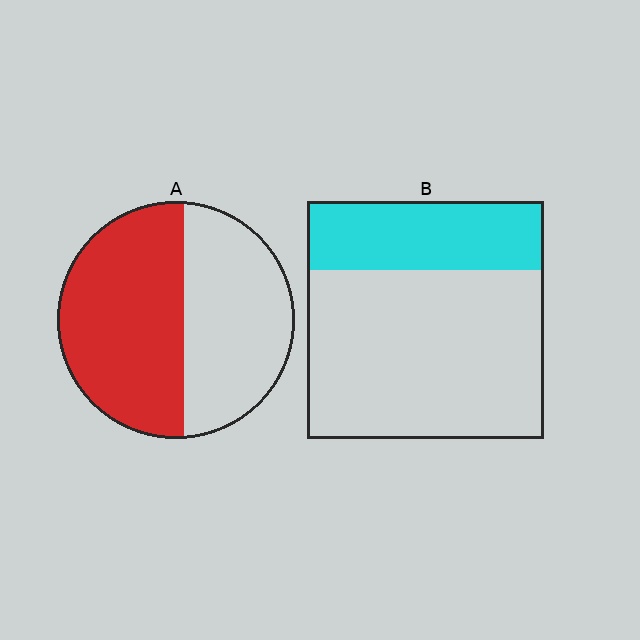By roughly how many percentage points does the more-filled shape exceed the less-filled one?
By roughly 25 percentage points (A over B).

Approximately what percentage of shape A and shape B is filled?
A is approximately 55% and B is approximately 30%.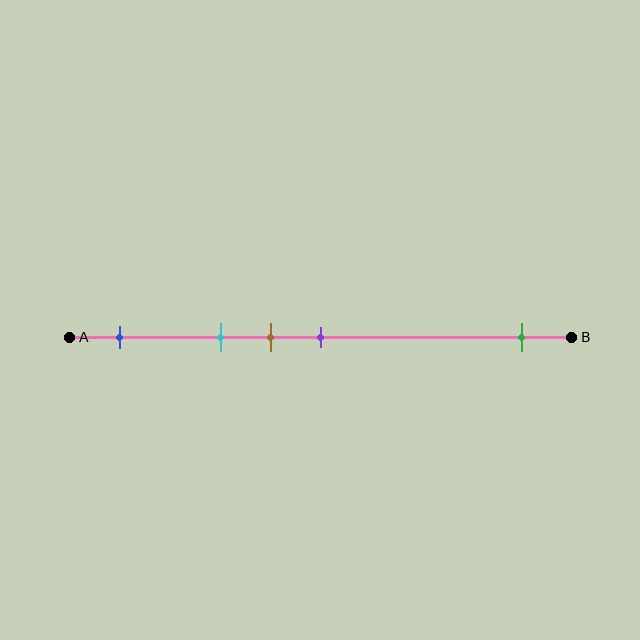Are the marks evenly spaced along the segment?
No, the marks are not evenly spaced.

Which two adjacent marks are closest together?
The brown and purple marks are the closest adjacent pair.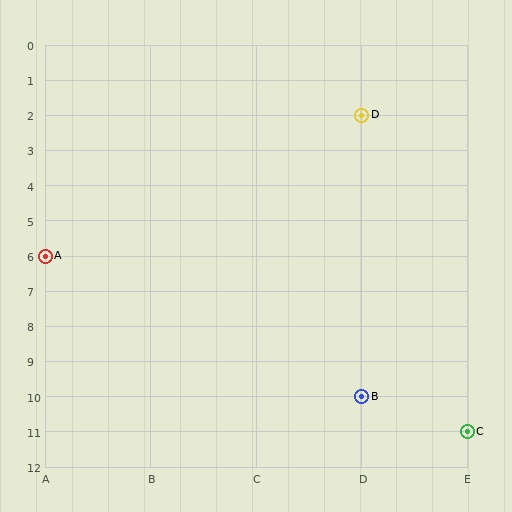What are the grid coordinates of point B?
Point B is at grid coordinates (D, 10).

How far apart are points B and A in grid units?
Points B and A are 3 columns and 4 rows apart (about 5.0 grid units diagonally).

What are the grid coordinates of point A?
Point A is at grid coordinates (A, 6).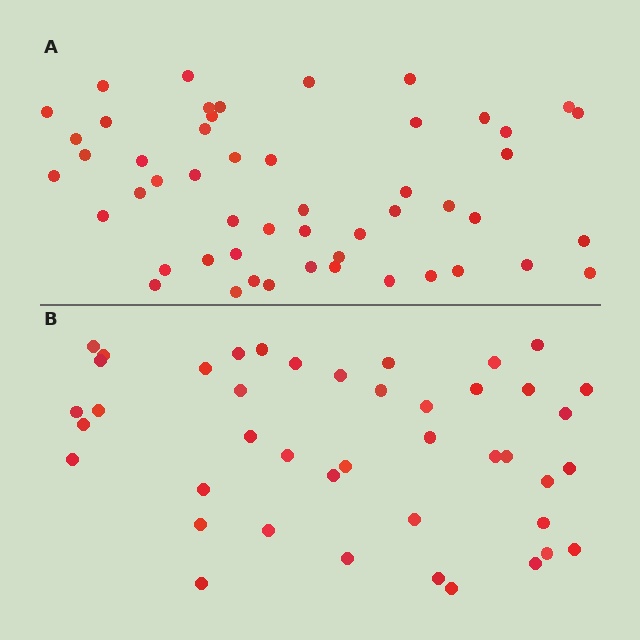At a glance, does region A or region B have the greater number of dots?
Region A (the top region) has more dots.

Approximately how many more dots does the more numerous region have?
Region A has roughly 8 or so more dots than region B.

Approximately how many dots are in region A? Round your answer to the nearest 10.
About 50 dots. (The exact count is 51, which rounds to 50.)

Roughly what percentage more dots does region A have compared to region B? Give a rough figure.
About 20% more.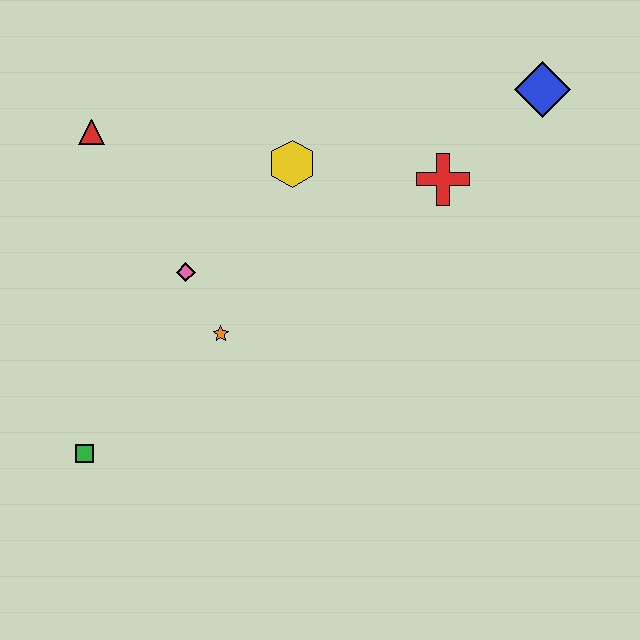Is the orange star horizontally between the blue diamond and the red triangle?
Yes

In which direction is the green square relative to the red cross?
The green square is to the left of the red cross.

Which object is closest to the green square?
The orange star is closest to the green square.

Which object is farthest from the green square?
The blue diamond is farthest from the green square.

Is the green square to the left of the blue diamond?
Yes